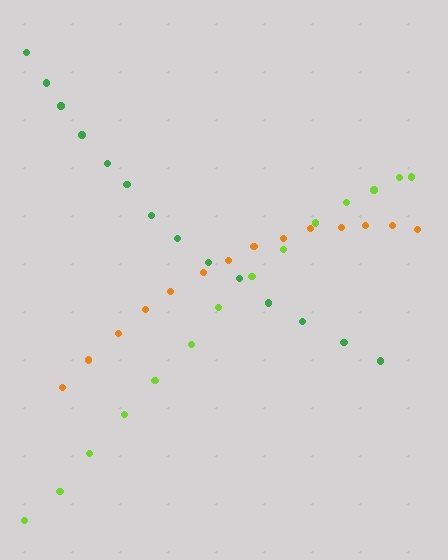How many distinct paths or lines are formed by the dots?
There are 3 distinct paths.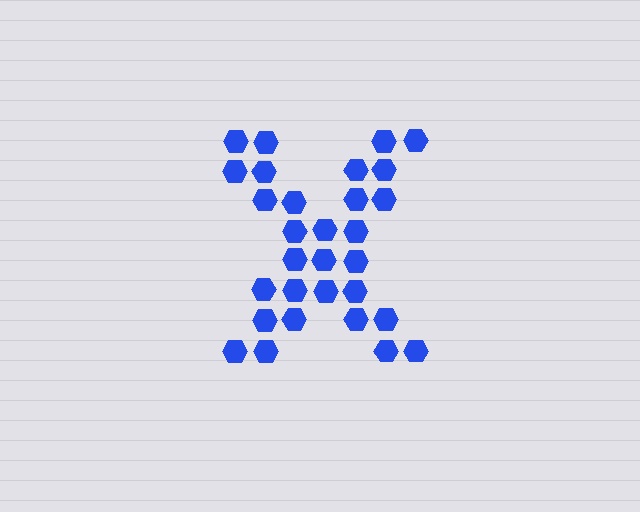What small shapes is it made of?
It is made of small hexagons.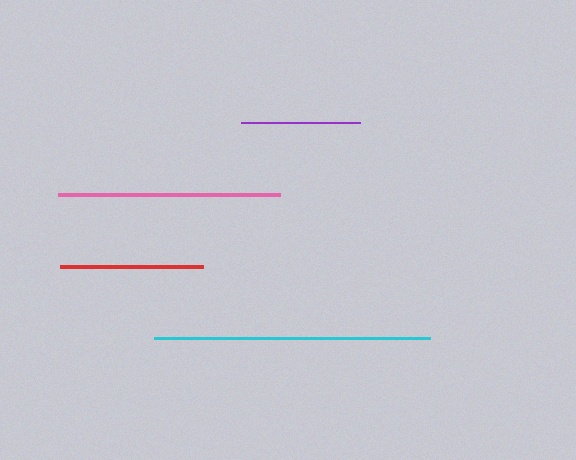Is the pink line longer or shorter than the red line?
The pink line is longer than the red line.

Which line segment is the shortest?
The purple line is the shortest at approximately 119 pixels.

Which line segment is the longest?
The cyan line is the longest at approximately 276 pixels.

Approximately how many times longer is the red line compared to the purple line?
The red line is approximately 1.2 times the length of the purple line.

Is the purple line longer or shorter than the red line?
The red line is longer than the purple line.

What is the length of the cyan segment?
The cyan segment is approximately 276 pixels long.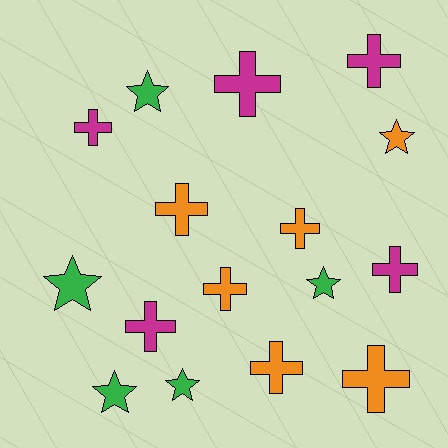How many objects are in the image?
There are 16 objects.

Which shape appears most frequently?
Cross, with 10 objects.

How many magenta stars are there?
There are no magenta stars.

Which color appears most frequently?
Orange, with 6 objects.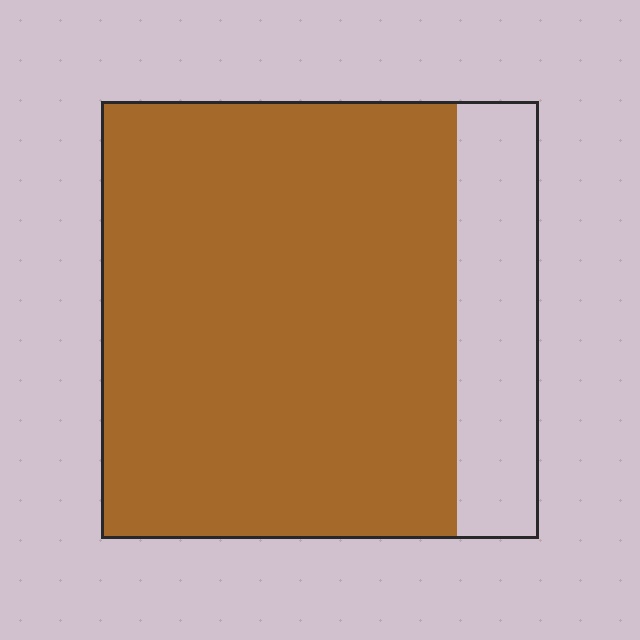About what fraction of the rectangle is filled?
About four fifths (4/5).